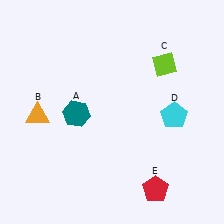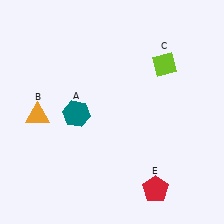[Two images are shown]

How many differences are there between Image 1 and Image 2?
There is 1 difference between the two images.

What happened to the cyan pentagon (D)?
The cyan pentagon (D) was removed in Image 2. It was in the bottom-right area of Image 1.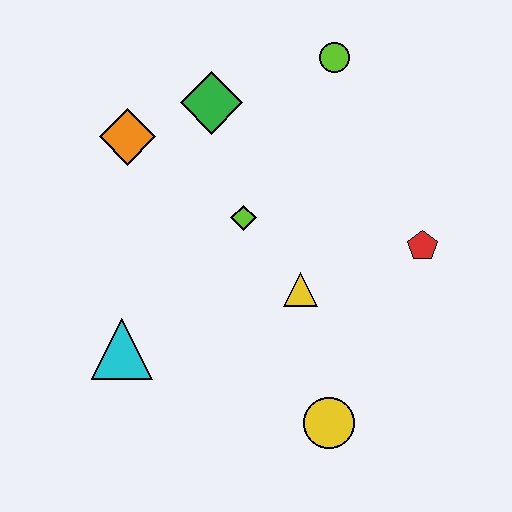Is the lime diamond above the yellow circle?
Yes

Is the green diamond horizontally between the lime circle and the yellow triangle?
No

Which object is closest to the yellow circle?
The yellow triangle is closest to the yellow circle.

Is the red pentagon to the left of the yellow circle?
No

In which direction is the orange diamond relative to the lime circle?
The orange diamond is to the left of the lime circle.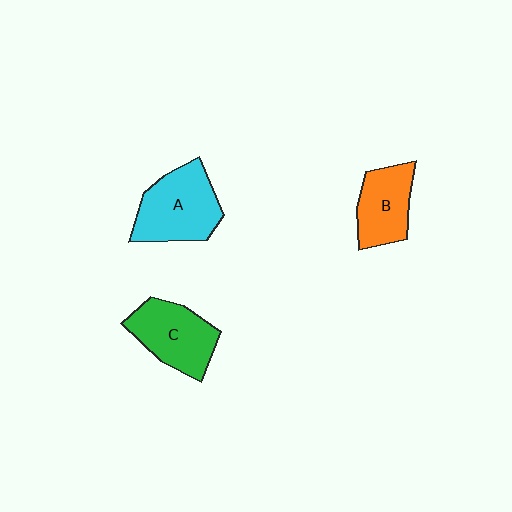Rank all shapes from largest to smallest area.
From largest to smallest: A (cyan), C (green), B (orange).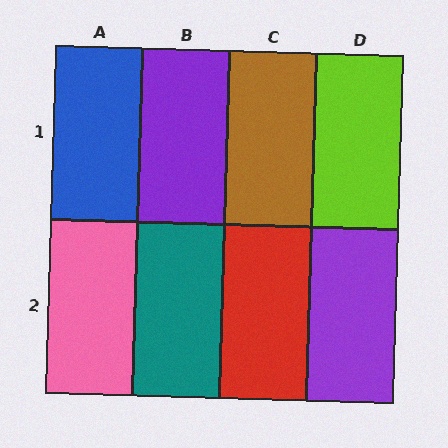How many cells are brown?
1 cell is brown.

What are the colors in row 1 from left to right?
Blue, purple, brown, lime.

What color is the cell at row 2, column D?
Purple.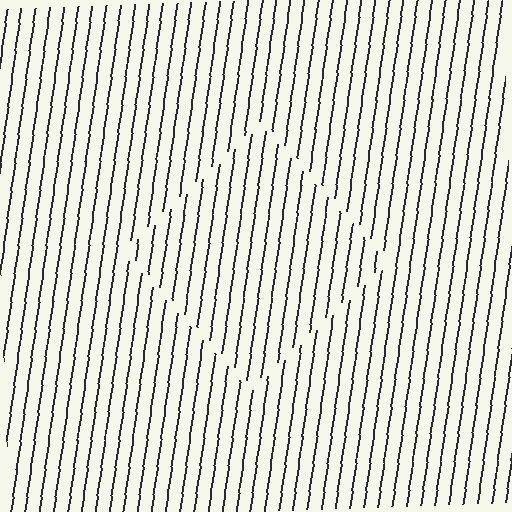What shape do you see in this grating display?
An illusory square. The interior of the shape contains the same grating, shifted by half a period — the contour is defined by the phase discontinuity where line-ends from the inner and outer gratings abut.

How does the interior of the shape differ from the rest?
The interior of the shape contains the same grating, shifted by half a period — the contour is defined by the phase discontinuity where line-ends from the inner and outer gratings abut.